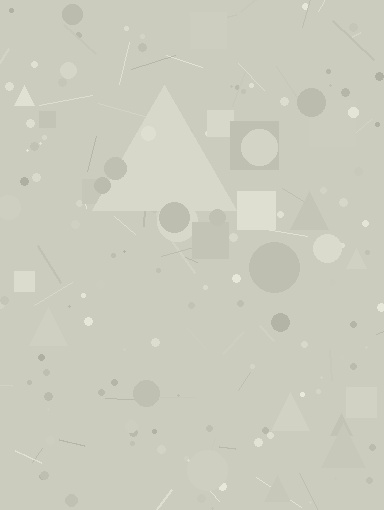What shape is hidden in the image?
A triangle is hidden in the image.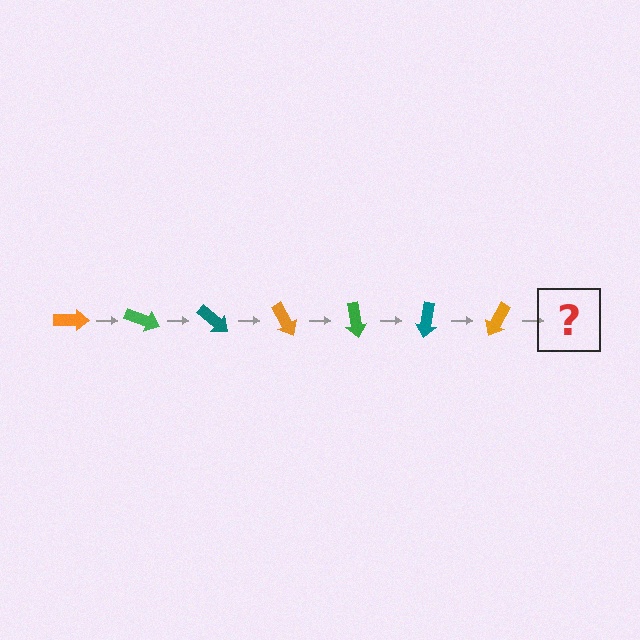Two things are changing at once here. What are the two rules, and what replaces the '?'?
The two rules are that it rotates 20 degrees each step and the color cycles through orange, green, and teal. The '?' should be a green arrow, rotated 140 degrees from the start.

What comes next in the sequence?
The next element should be a green arrow, rotated 140 degrees from the start.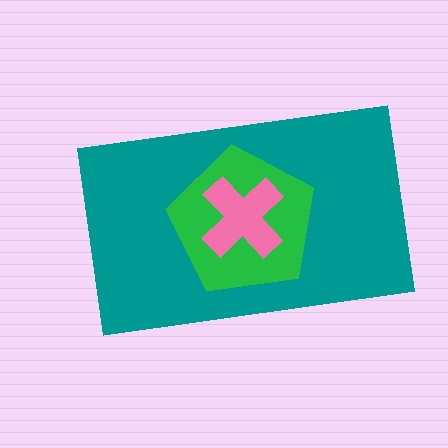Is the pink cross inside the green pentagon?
Yes.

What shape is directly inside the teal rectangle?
The green pentagon.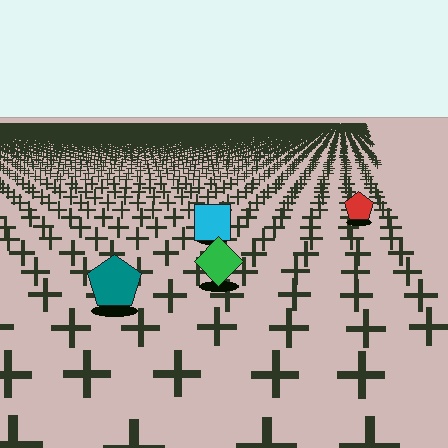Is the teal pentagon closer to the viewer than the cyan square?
Yes. The teal pentagon is closer — you can tell from the texture gradient: the ground texture is coarser near it.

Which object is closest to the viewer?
The teal pentagon is closest. The texture marks near it are larger and more spread out.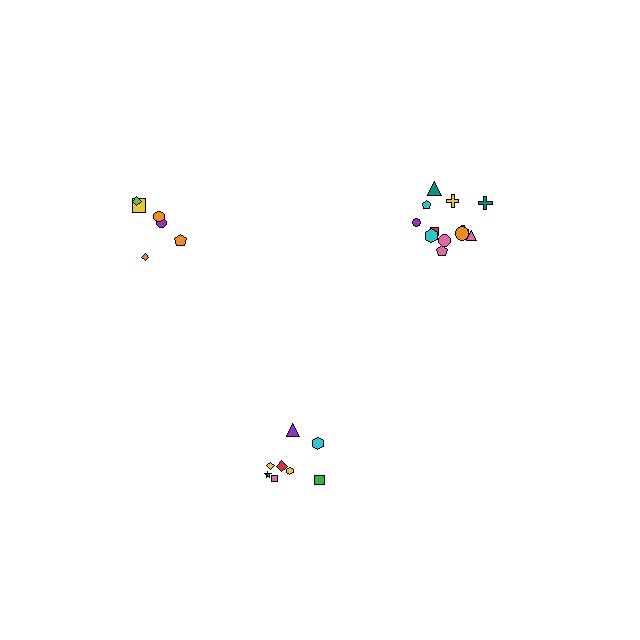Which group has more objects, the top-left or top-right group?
The top-right group.